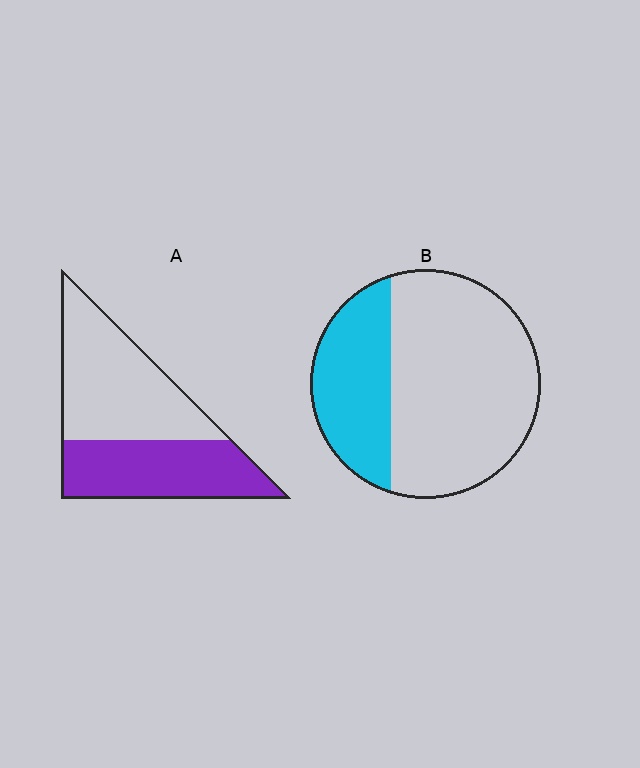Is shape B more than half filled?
No.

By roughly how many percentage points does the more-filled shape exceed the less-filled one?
By roughly 15 percentage points (A over B).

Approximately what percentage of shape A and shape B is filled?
A is approximately 45% and B is approximately 30%.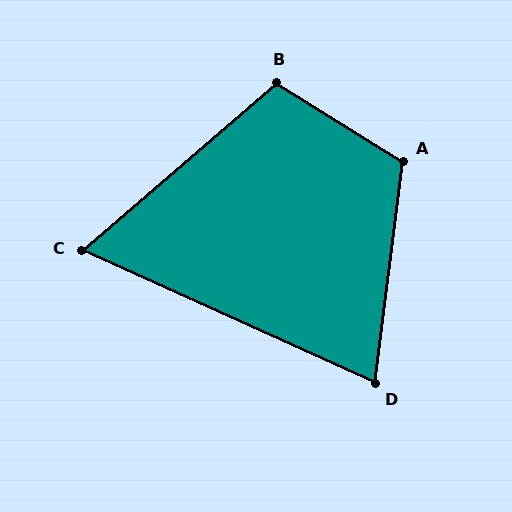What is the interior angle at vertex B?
Approximately 107 degrees (obtuse).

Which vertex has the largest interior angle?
A, at approximately 115 degrees.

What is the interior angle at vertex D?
Approximately 73 degrees (acute).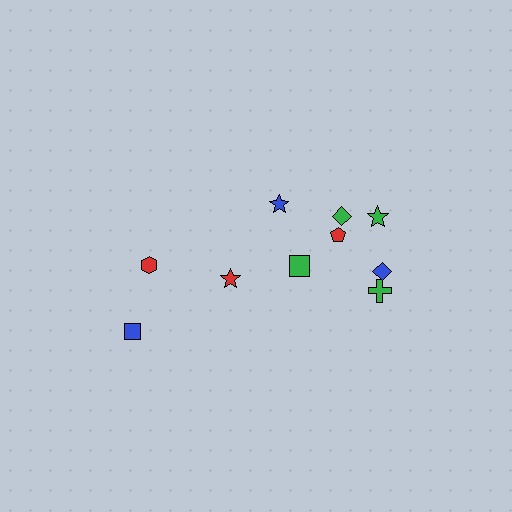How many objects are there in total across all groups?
There are 10 objects.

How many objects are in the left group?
There are 3 objects.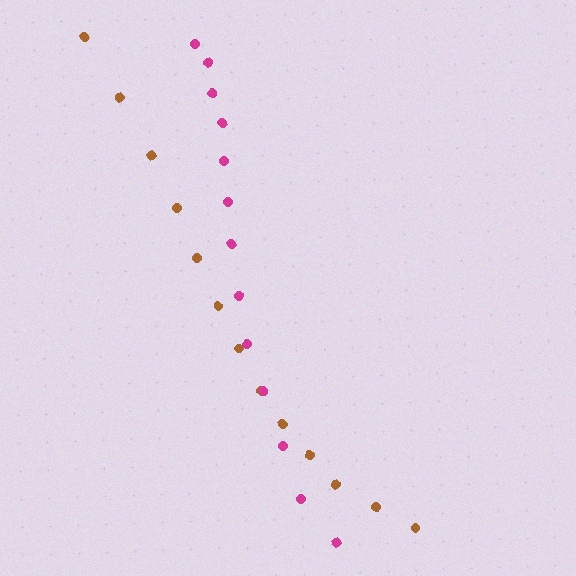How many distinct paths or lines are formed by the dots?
There are 2 distinct paths.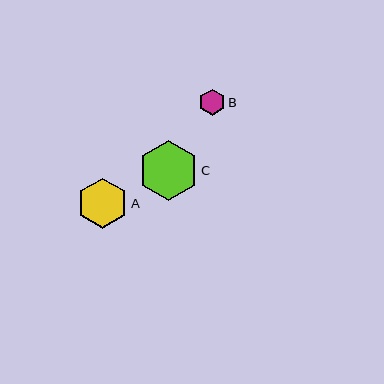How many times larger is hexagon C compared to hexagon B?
Hexagon C is approximately 2.3 times the size of hexagon B.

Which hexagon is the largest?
Hexagon C is the largest with a size of approximately 60 pixels.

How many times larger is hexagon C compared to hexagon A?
Hexagon C is approximately 1.2 times the size of hexagon A.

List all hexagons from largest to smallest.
From largest to smallest: C, A, B.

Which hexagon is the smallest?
Hexagon B is the smallest with a size of approximately 26 pixels.